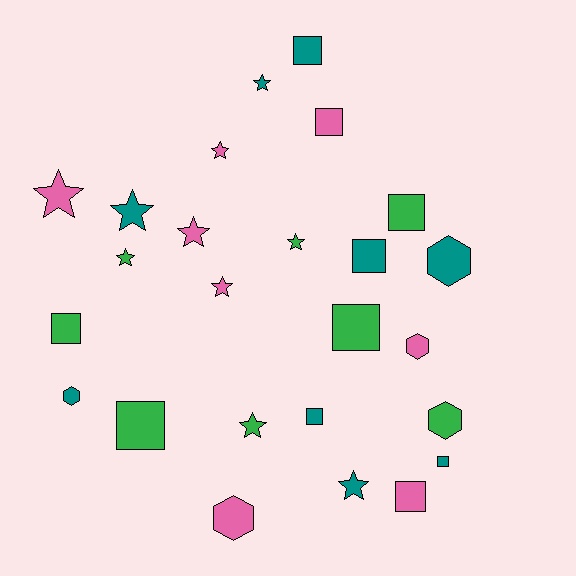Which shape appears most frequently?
Star, with 10 objects.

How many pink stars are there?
There are 4 pink stars.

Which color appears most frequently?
Teal, with 9 objects.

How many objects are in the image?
There are 25 objects.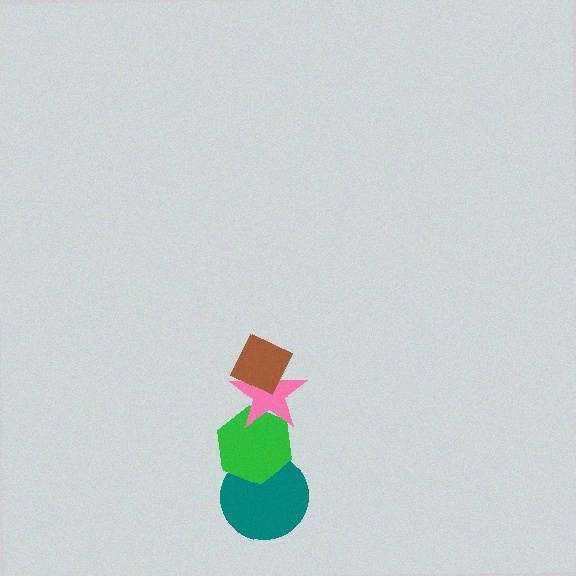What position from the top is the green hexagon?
The green hexagon is 3rd from the top.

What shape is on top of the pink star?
The brown diamond is on top of the pink star.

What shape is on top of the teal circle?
The green hexagon is on top of the teal circle.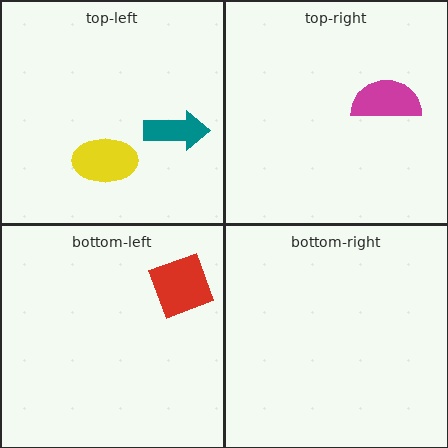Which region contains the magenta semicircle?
The top-right region.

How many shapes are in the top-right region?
1.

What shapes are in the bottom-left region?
The red square.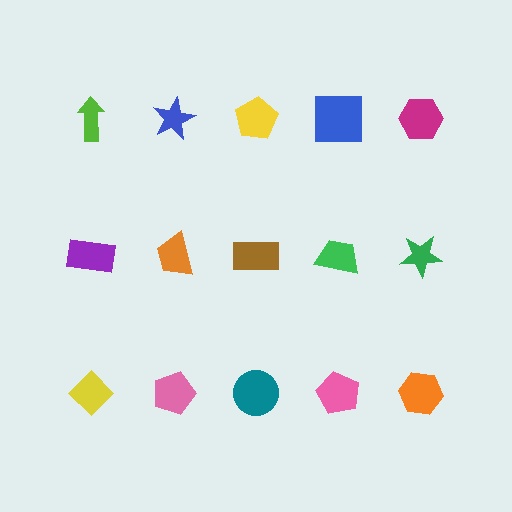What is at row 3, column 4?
A pink pentagon.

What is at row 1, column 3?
A yellow pentagon.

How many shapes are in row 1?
5 shapes.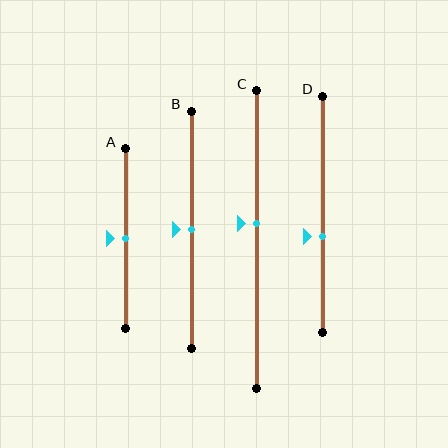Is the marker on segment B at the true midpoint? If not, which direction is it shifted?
Yes, the marker on segment B is at the true midpoint.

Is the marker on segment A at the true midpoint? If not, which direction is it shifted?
Yes, the marker on segment A is at the true midpoint.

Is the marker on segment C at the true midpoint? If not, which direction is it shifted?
No, the marker on segment C is shifted upward by about 5% of the segment length.